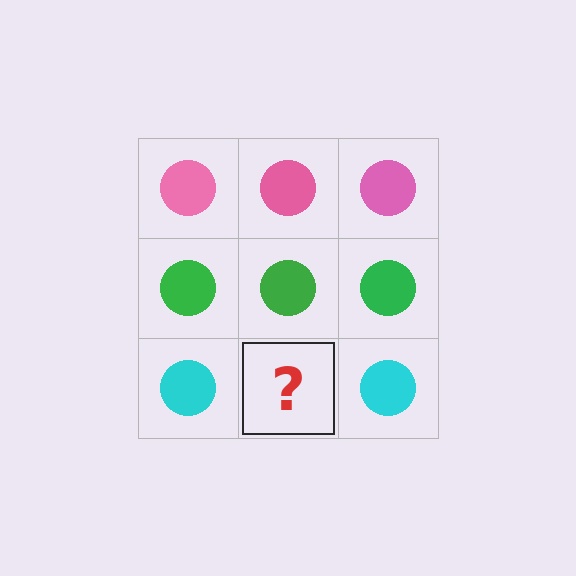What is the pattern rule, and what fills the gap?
The rule is that each row has a consistent color. The gap should be filled with a cyan circle.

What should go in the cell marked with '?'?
The missing cell should contain a cyan circle.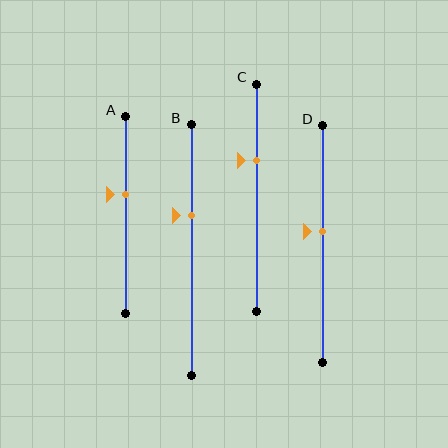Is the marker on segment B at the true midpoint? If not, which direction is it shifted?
No, the marker on segment B is shifted upward by about 14% of the segment length.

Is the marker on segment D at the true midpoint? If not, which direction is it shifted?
No, the marker on segment D is shifted upward by about 5% of the segment length.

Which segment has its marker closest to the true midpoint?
Segment D has its marker closest to the true midpoint.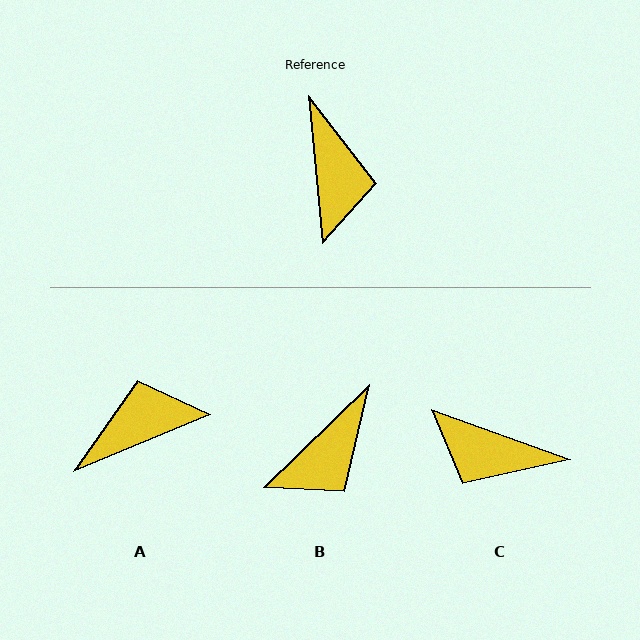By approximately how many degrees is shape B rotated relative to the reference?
Approximately 51 degrees clockwise.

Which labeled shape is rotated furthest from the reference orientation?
C, about 115 degrees away.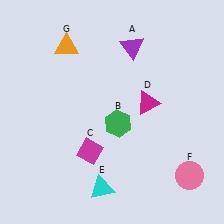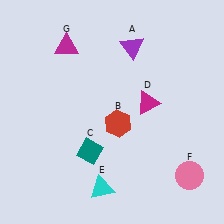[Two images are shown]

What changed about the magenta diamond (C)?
In Image 1, C is magenta. In Image 2, it changed to teal.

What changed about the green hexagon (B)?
In Image 1, B is green. In Image 2, it changed to red.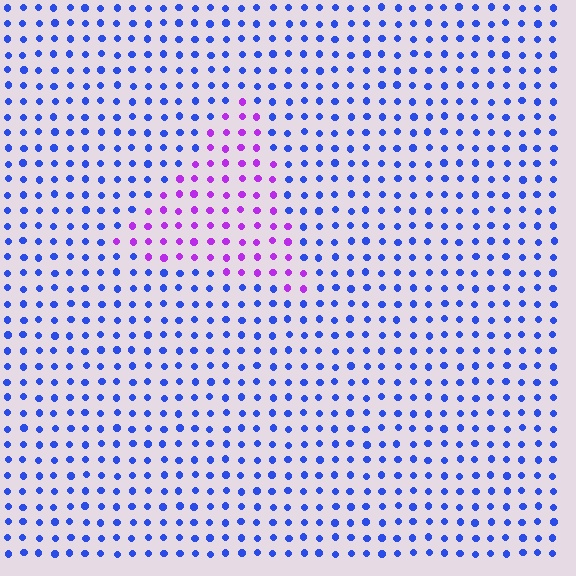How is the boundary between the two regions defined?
The boundary is defined purely by a slight shift in hue (about 56 degrees). Spacing, size, and orientation are identical on both sides.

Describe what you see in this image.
The image is filled with small blue elements in a uniform arrangement. A triangle-shaped region is visible where the elements are tinted to a slightly different hue, forming a subtle color boundary.